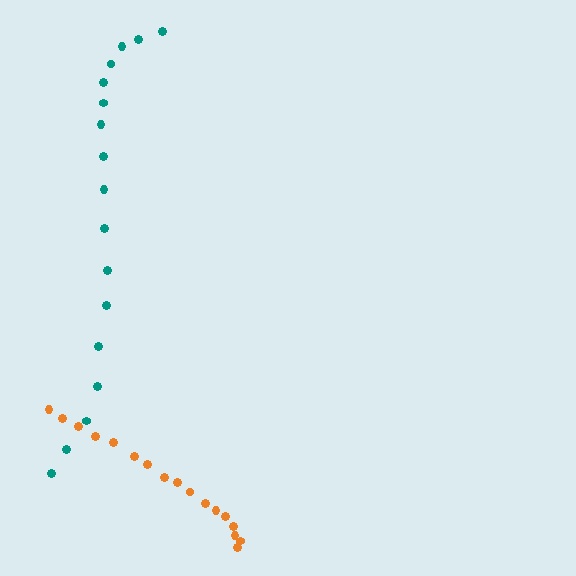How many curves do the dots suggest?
There are 2 distinct paths.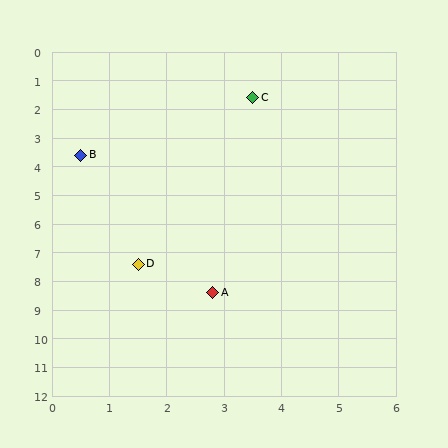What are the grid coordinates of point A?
Point A is at approximately (2.8, 8.4).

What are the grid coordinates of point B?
Point B is at approximately (0.5, 3.6).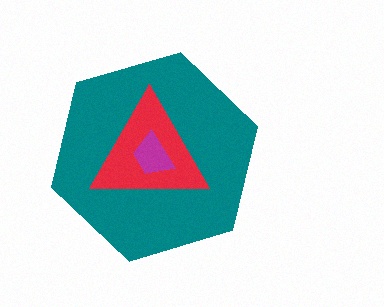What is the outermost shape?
The teal hexagon.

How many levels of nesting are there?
3.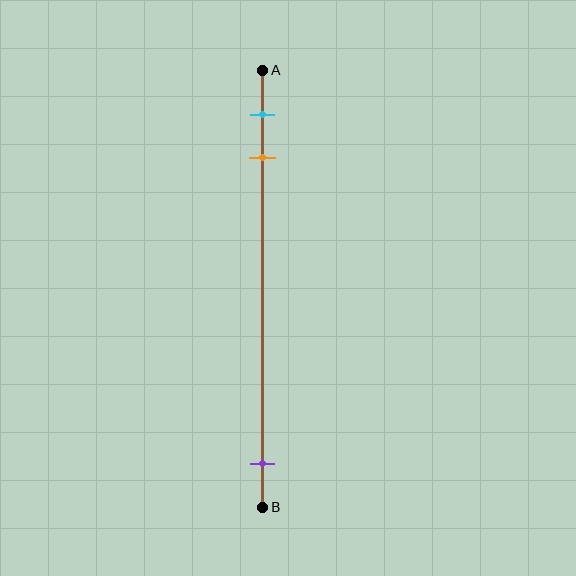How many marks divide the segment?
There are 3 marks dividing the segment.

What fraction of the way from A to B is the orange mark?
The orange mark is approximately 20% (0.2) of the way from A to B.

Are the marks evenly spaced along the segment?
No, the marks are not evenly spaced.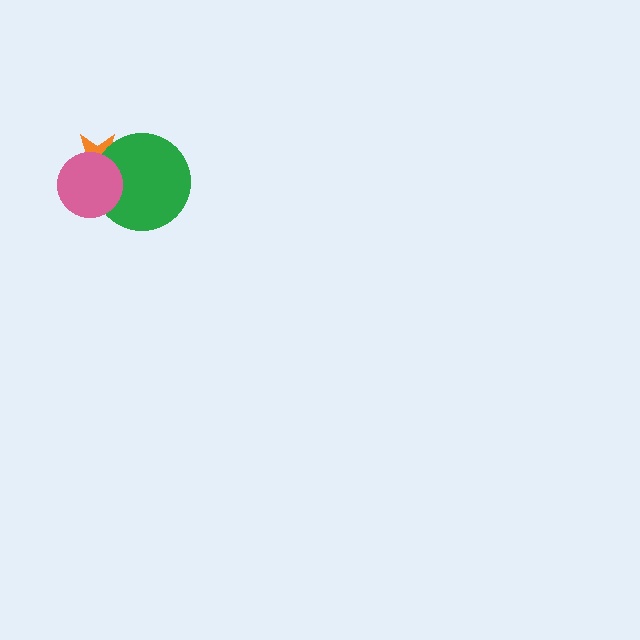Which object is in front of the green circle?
The pink circle is in front of the green circle.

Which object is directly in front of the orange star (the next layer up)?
The green circle is directly in front of the orange star.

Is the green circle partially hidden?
Yes, it is partially covered by another shape.